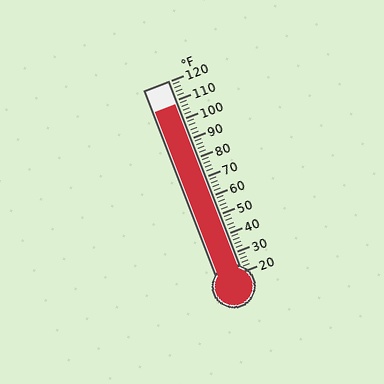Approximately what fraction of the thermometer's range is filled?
The thermometer is filled to approximately 90% of its range.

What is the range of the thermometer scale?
The thermometer scale ranges from 20°F to 120°F.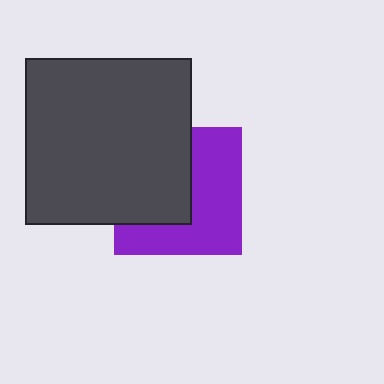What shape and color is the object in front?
The object in front is a dark gray square.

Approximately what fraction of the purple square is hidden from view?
Roughly 47% of the purple square is hidden behind the dark gray square.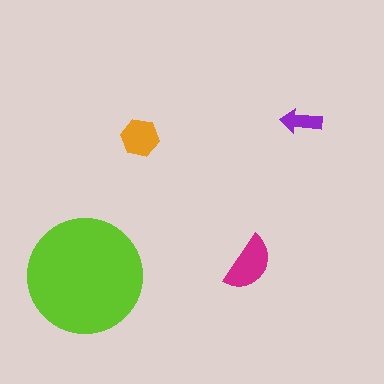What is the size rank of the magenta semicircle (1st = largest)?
2nd.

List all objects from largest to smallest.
The lime circle, the magenta semicircle, the orange hexagon, the purple arrow.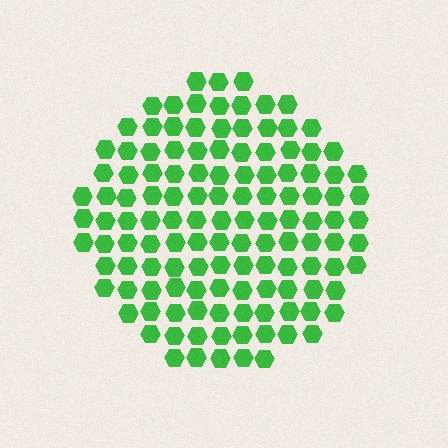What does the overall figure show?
The overall figure shows a circle.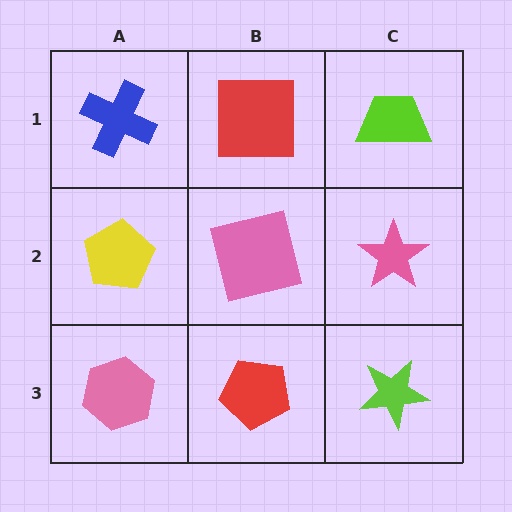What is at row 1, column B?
A red square.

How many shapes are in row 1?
3 shapes.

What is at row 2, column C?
A pink star.